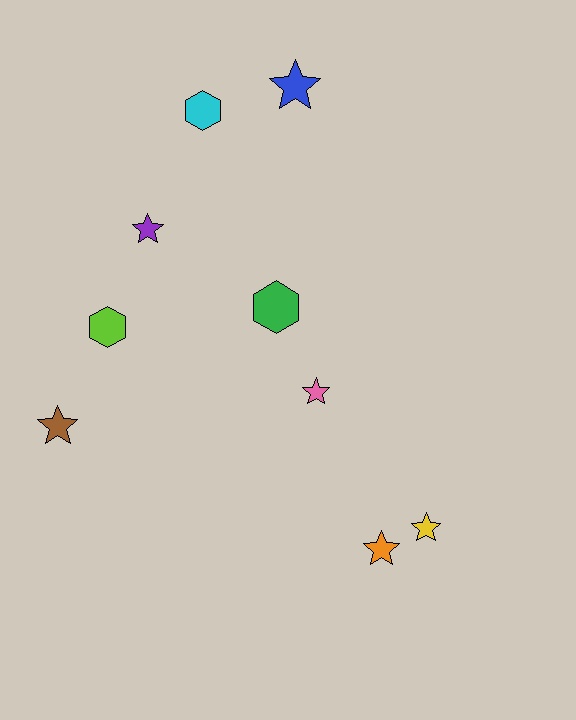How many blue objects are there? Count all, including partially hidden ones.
There is 1 blue object.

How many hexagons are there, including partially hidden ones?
There are 3 hexagons.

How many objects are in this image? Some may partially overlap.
There are 9 objects.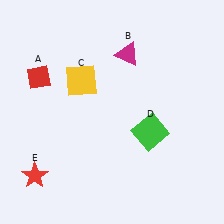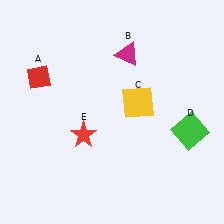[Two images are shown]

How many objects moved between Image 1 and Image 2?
3 objects moved between the two images.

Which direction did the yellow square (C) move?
The yellow square (C) moved right.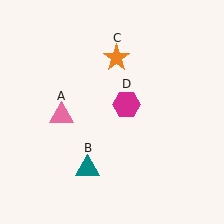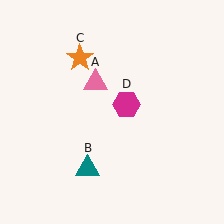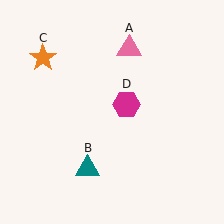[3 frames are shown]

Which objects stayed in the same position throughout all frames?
Teal triangle (object B) and magenta hexagon (object D) remained stationary.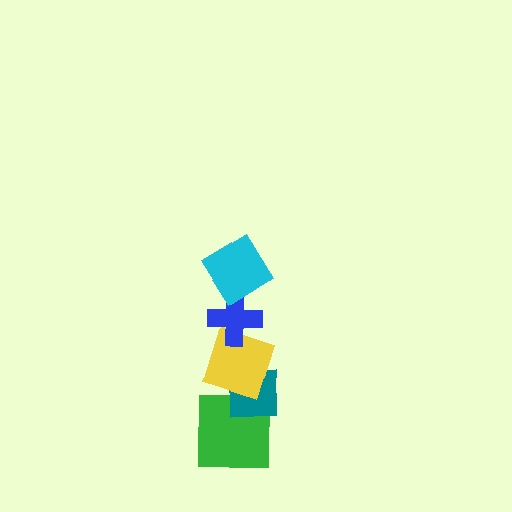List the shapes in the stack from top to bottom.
From top to bottom: the cyan diamond, the blue cross, the yellow square, the teal square, the green square.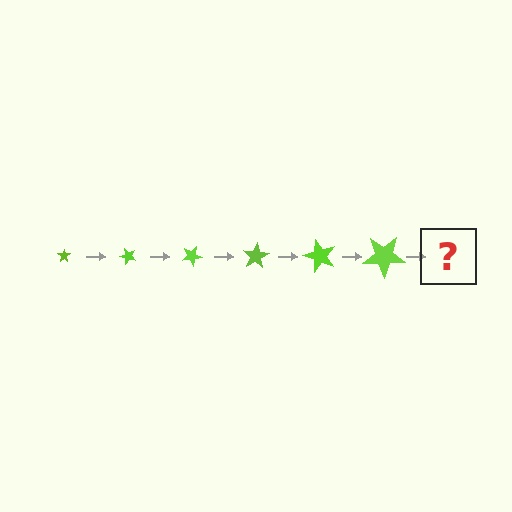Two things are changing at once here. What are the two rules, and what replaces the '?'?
The two rules are that the star grows larger each step and it rotates 50 degrees each step. The '?' should be a star, larger than the previous one and rotated 300 degrees from the start.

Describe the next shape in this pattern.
It should be a star, larger than the previous one and rotated 300 degrees from the start.